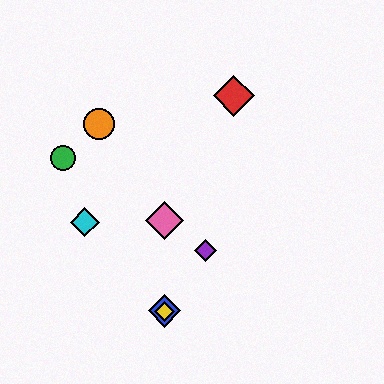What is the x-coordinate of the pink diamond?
The pink diamond is at x≈165.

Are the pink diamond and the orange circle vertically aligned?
No, the pink diamond is at x≈165 and the orange circle is at x≈99.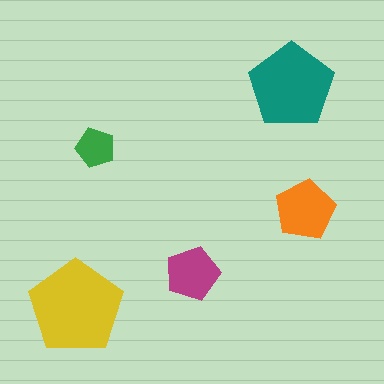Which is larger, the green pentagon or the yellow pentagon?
The yellow one.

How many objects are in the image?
There are 5 objects in the image.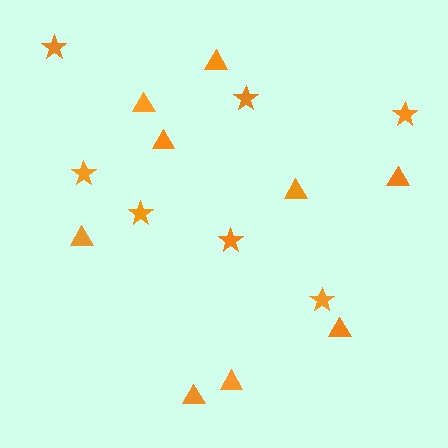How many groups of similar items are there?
There are 2 groups: one group of stars (7) and one group of triangles (9).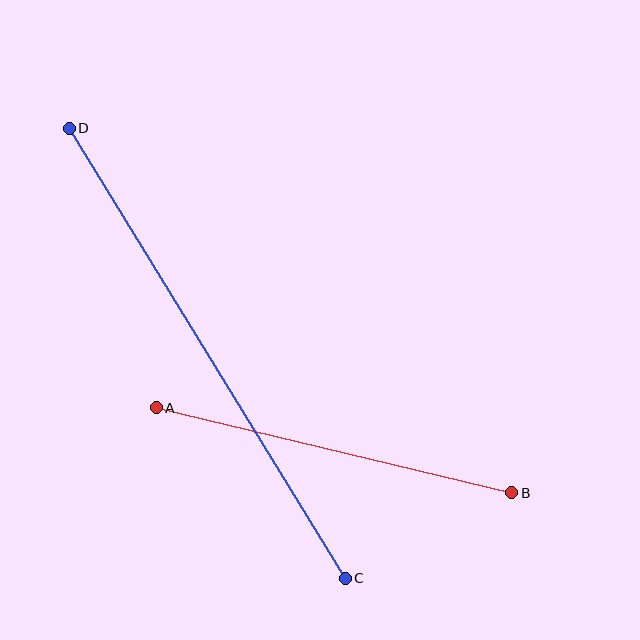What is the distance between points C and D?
The distance is approximately 528 pixels.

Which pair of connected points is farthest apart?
Points C and D are farthest apart.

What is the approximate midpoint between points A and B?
The midpoint is at approximately (334, 450) pixels.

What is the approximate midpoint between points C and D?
The midpoint is at approximately (207, 353) pixels.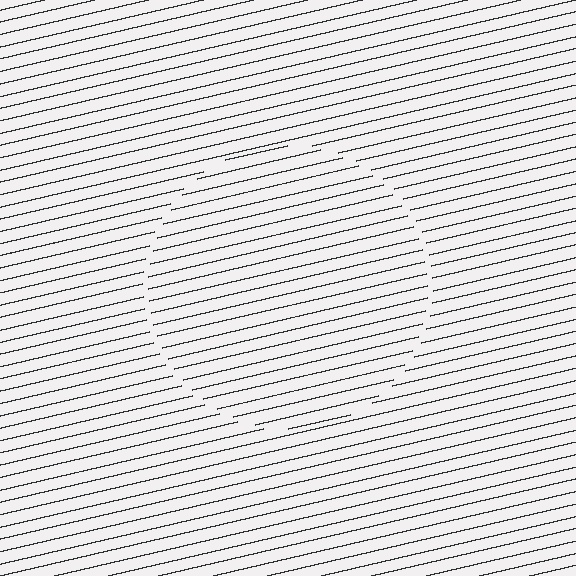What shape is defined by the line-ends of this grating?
An illusory circle. The interior of the shape contains the same grating, shifted by half a period — the contour is defined by the phase discontinuity where line-ends from the inner and outer gratings abut.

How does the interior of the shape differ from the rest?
The interior of the shape contains the same grating, shifted by half a period — the contour is defined by the phase discontinuity where line-ends from the inner and outer gratings abut.